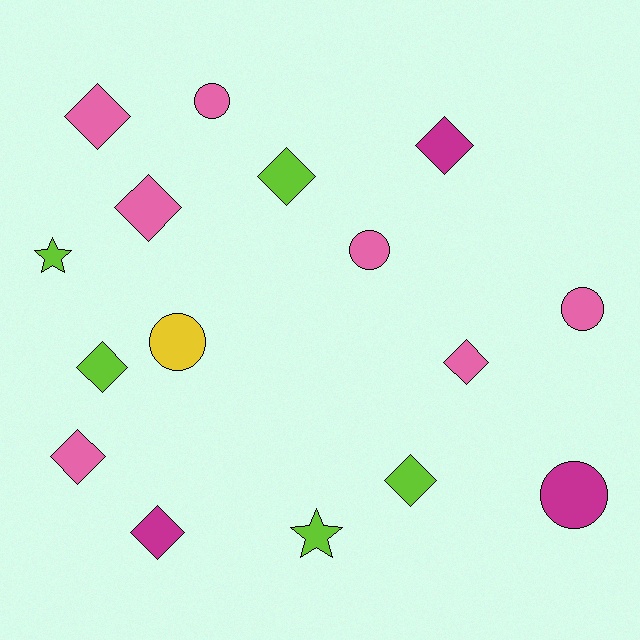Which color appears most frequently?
Pink, with 7 objects.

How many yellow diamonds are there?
There are no yellow diamonds.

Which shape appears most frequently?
Diamond, with 9 objects.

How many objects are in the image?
There are 16 objects.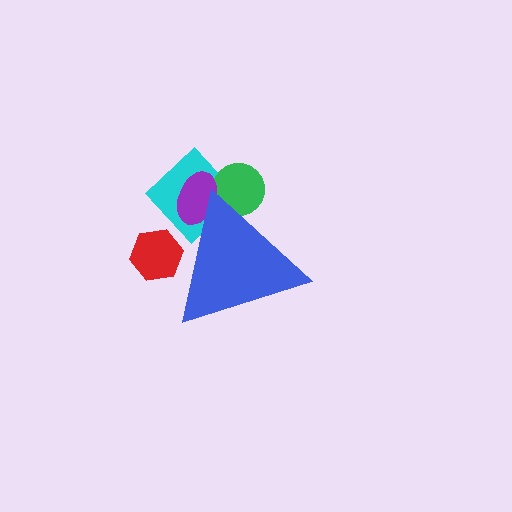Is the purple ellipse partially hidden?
Yes, the purple ellipse is partially hidden behind the blue triangle.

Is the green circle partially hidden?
Yes, the green circle is partially hidden behind the blue triangle.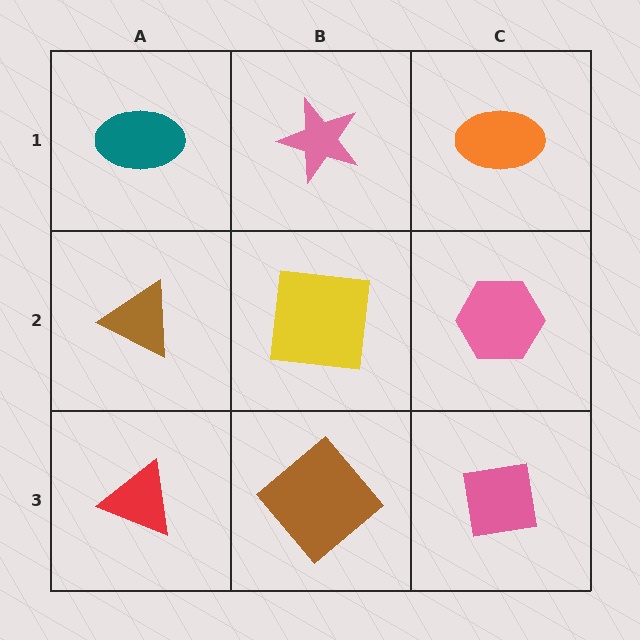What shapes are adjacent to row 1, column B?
A yellow square (row 2, column B), a teal ellipse (row 1, column A), an orange ellipse (row 1, column C).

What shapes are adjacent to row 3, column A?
A brown triangle (row 2, column A), a brown diamond (row 3, column B).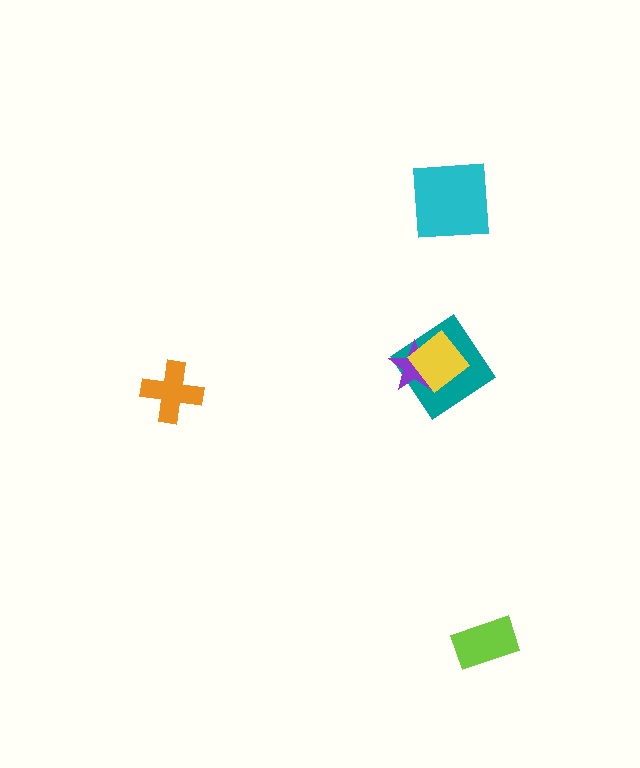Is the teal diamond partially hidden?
Yes, it is partially covered by another shape.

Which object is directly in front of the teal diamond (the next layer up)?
The purple star is directly in front of the teal diamond.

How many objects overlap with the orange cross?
0 objects overlap with the orange cross.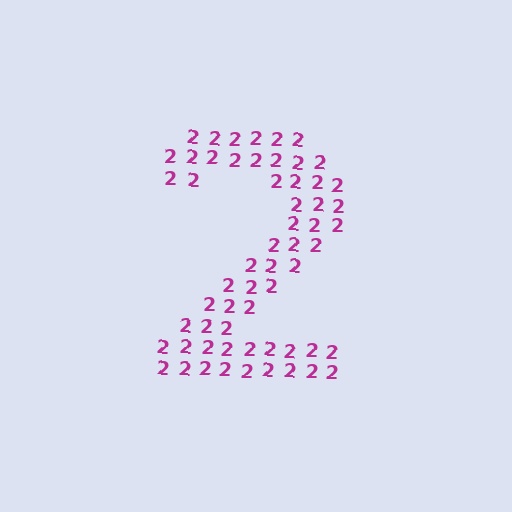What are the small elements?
The small elements are digit 2's.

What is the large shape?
The large shape is the digit 2.